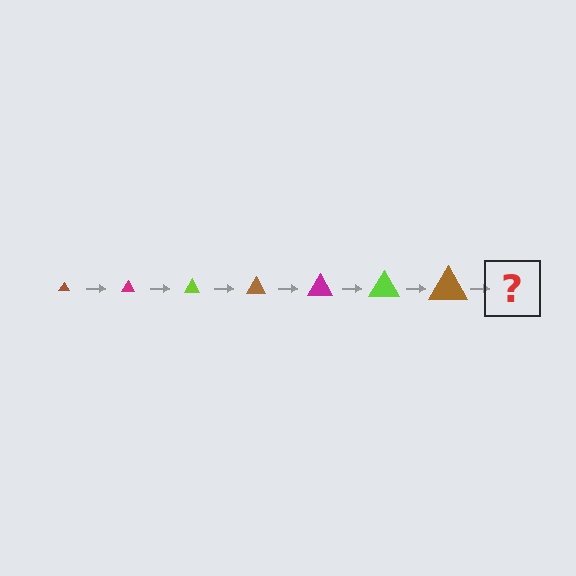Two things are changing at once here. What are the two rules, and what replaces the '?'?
The two rules are that the triangle grows larger each step and the color cycles through brown, magenta, and lime. The '?' should be a magenta triangle, larger than the previous one.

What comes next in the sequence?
The next element should be a magenta triangle, larger than the previous one.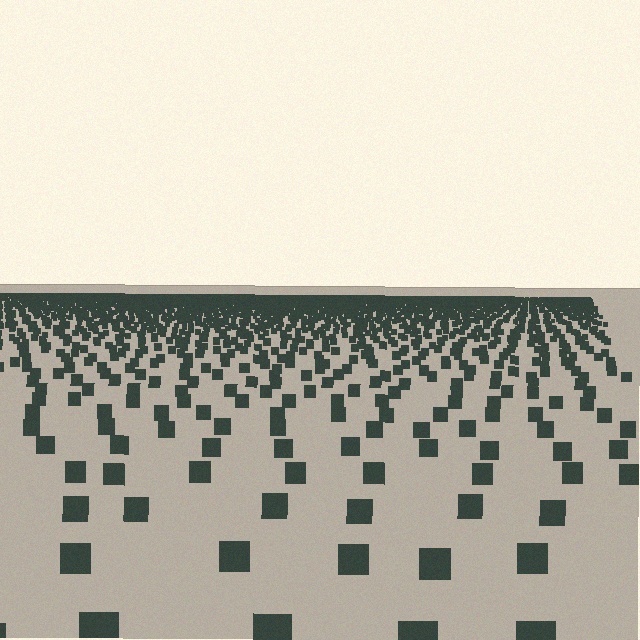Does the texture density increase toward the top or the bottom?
Density increases toward the top.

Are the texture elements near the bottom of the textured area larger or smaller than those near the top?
Larger. Near the bottom, elements are closer to the viewer and appear at a bigger on-screen size.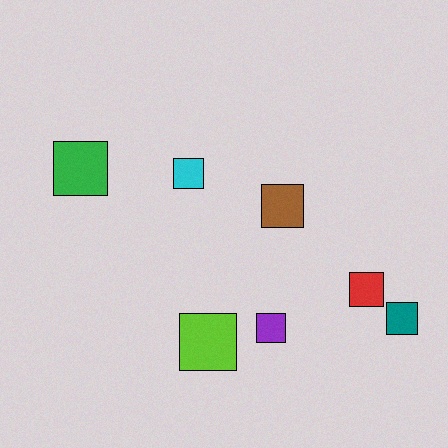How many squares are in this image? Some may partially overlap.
There are 7 squares.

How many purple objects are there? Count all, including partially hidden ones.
There is 1 purple object.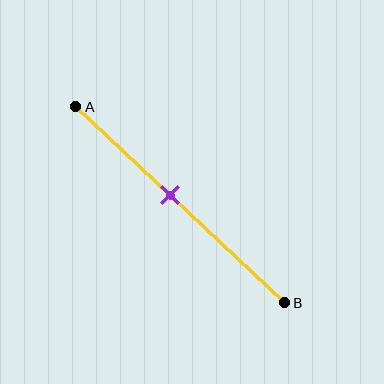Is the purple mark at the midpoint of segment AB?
No, the mark is at about 45% from A, not at the 50% midpoint.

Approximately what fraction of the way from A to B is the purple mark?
The purple mark is approximately 45% of the way from A to B.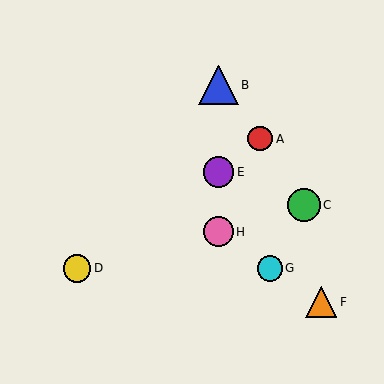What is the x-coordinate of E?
Object E is at x≈218.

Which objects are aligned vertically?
Objects B, E, H are aligned vertically.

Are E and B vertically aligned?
Yes, both are at x≈218.